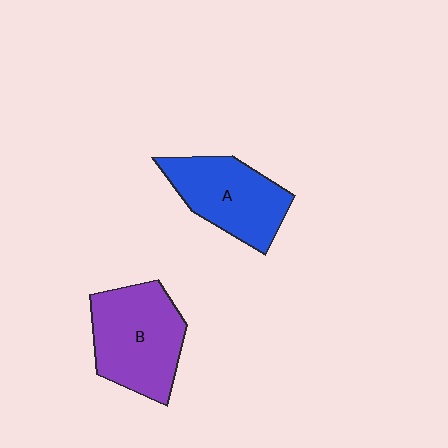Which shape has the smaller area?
Shape A (blue).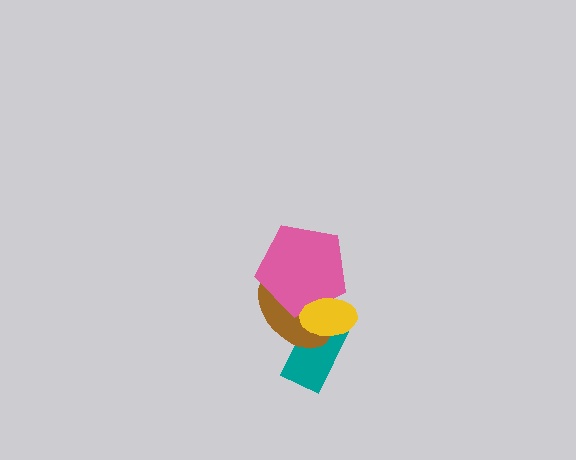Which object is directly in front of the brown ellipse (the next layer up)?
The pink pentagon is directly in front of the brown ellipse.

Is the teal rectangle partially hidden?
Yes, it is partially covered by another shape.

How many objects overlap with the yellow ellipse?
3 objects overlap with the yellow ellipse.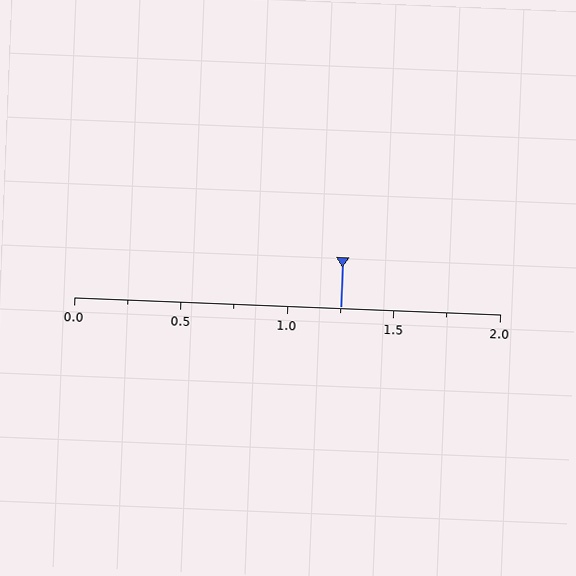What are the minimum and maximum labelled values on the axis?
The axis runs from 0.0 to 2.0.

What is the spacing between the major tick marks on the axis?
The major ticks are spaced 0.5 apart.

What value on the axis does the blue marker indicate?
The marker indicates approximately 1.25.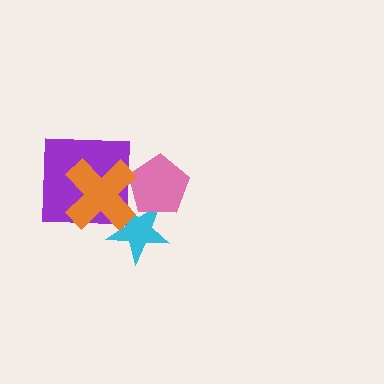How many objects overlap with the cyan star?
2 objects overlap with the cyan star.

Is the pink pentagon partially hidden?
Yes, it is partially covered by another shape.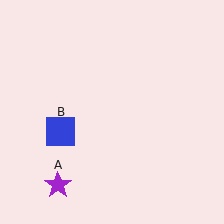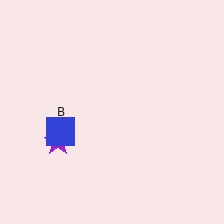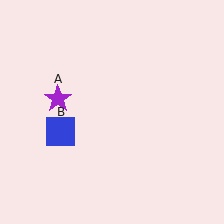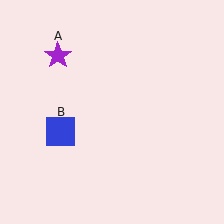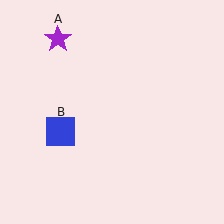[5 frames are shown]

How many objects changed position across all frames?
1 object changed position: purple star (object A).